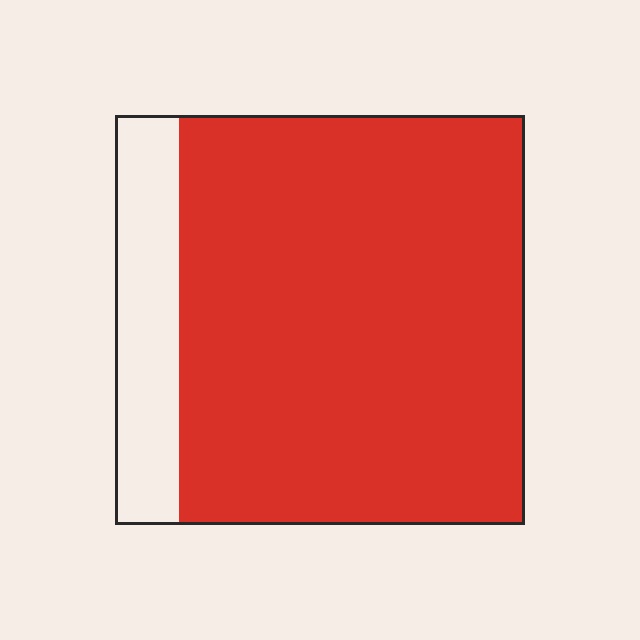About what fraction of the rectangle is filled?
About five sixths (5/6).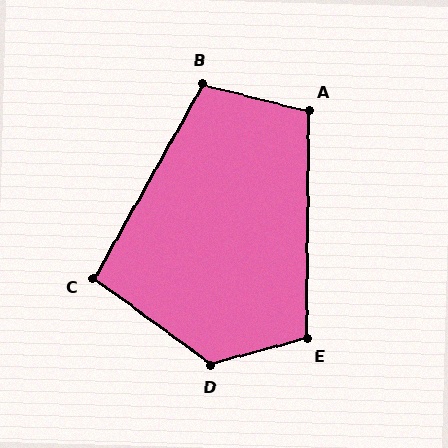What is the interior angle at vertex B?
Approximately 105 degrees (obtuse).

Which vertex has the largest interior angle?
D, at approximately 128 degrees.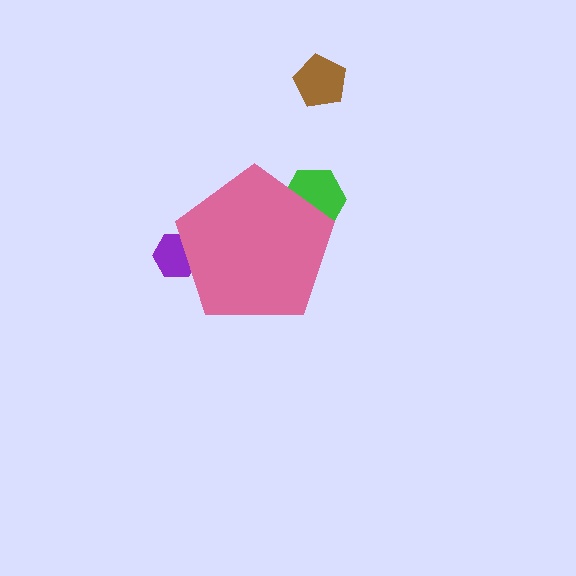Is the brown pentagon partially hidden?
No, the brown pentagon is fully visible.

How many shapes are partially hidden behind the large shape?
2 shapes are partially hidden.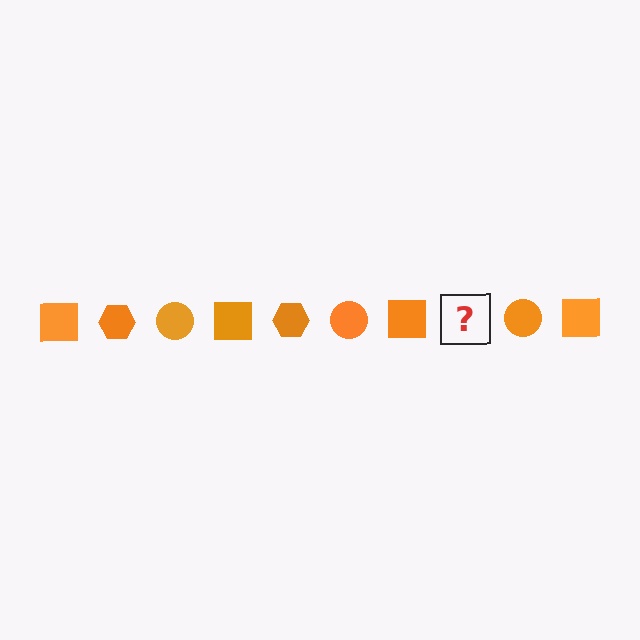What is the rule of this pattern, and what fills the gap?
The rule is that the pattern cycles through square, hexagon, circle shapes in orange. The gap should be filled with an orange hexagon.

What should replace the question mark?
The question mark should be replaced with an orange hexagon.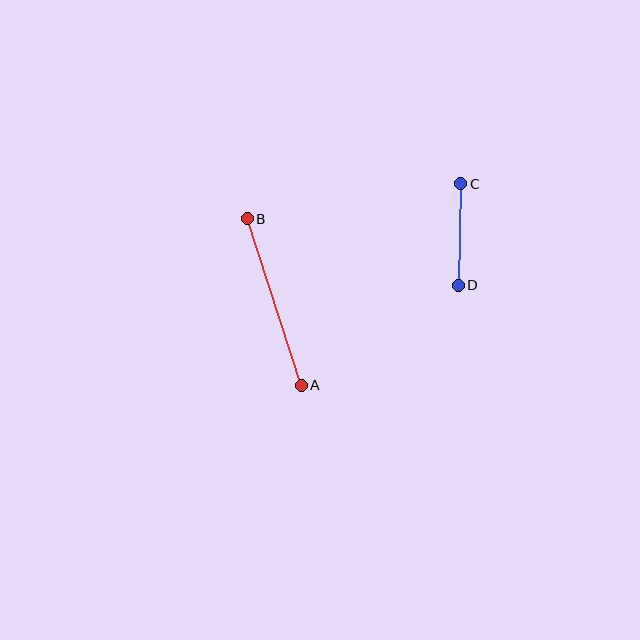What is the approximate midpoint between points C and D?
The midpoint is at approximately (460, 235) pixels.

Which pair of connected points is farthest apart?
Points A and B are farthest apart.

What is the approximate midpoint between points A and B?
The midpoint is at approximately (274, 302) pixels.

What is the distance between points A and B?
The distance is approximately 175 pixels.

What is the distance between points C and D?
The distance is approximately 102 pixels.